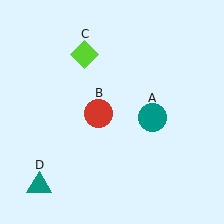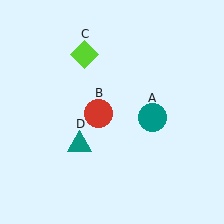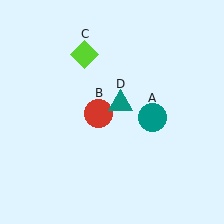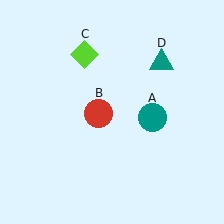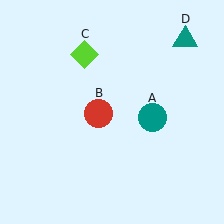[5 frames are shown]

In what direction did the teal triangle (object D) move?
The teal triangle (object D) moved up and to the right.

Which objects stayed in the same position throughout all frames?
Teal circle (object A) and red circle (object B) and lime diamond (object C) remained stationary.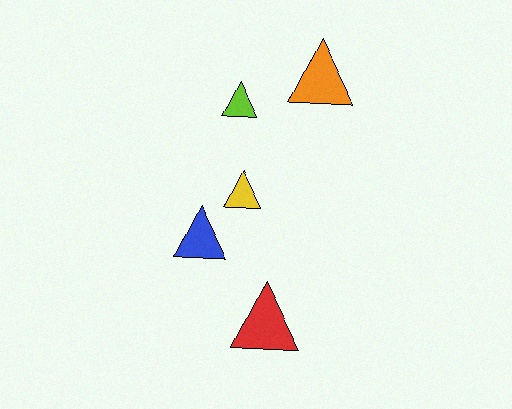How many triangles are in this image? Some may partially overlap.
There are 5 triangles.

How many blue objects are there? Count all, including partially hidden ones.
There is 1 blue object.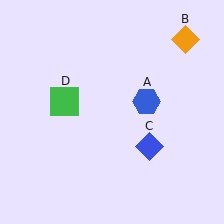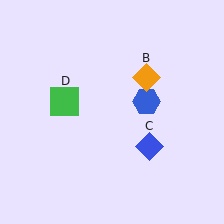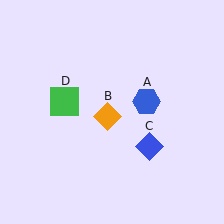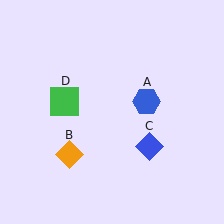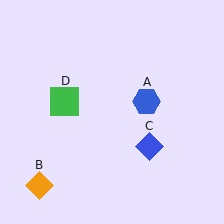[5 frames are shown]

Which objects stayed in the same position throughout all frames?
Blue hexagon (object A) and blue diamond (object C) and green square (object D) remained stationary.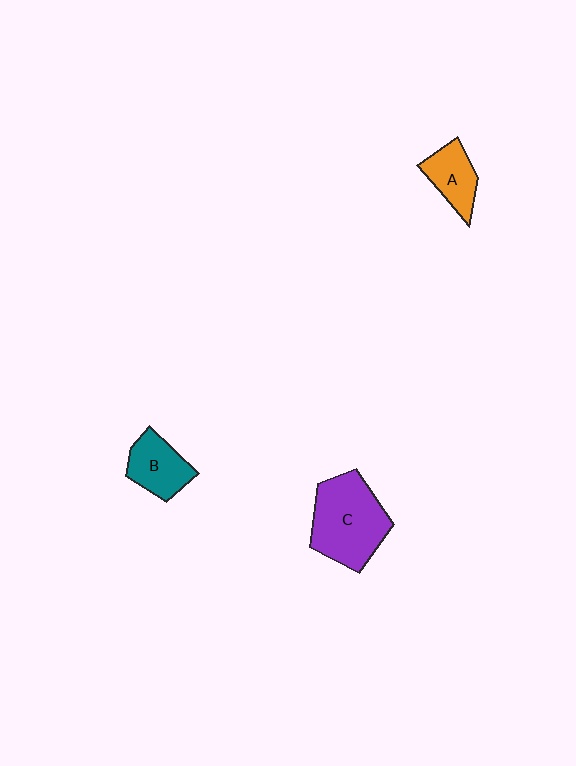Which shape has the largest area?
Shape C (purple).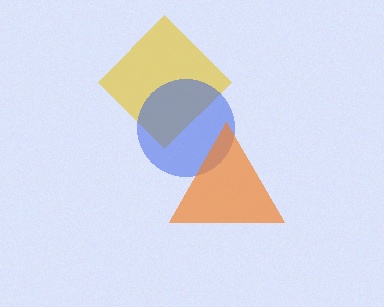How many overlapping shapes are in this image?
There are 3 overlapping shapes in the image.